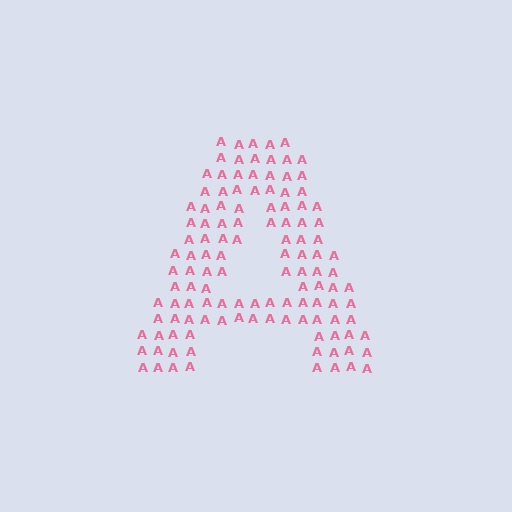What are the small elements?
The small elements are letter A's.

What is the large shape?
The large shape is the letter A.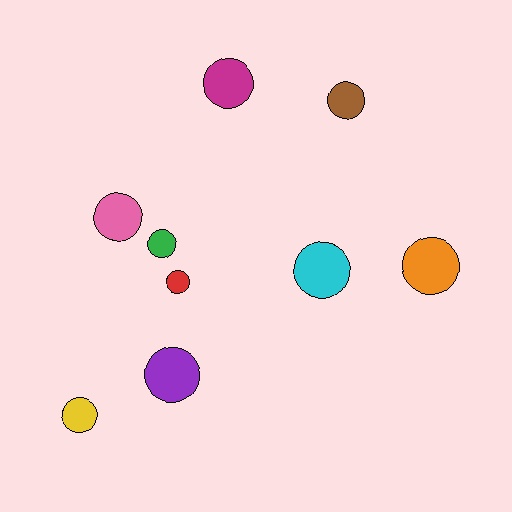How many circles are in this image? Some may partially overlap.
There are 9 circles.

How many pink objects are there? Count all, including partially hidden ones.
There is 1 pink object.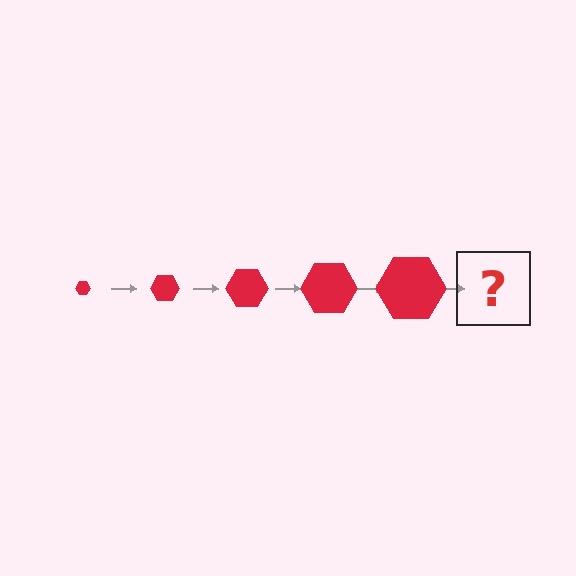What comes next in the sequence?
The next element should be a red hexagon, larger than the previous one.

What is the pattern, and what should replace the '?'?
The pattern is that the hexagon gets progressively larger each step. The '?' should be a red hexagon, larger than the previous one.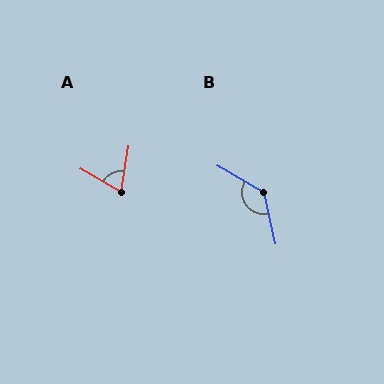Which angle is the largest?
B, at approximately 134 degrees.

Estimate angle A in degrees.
Approximately 69 degrees.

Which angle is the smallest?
A, at approximately 69 degrees.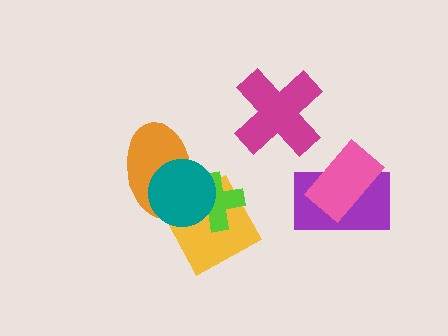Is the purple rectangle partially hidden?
Yes, it is partially covered by another shape.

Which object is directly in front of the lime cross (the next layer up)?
The orange ellipse is directly in front of the lime cross.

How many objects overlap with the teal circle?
3 objects overlap with the teal circle.